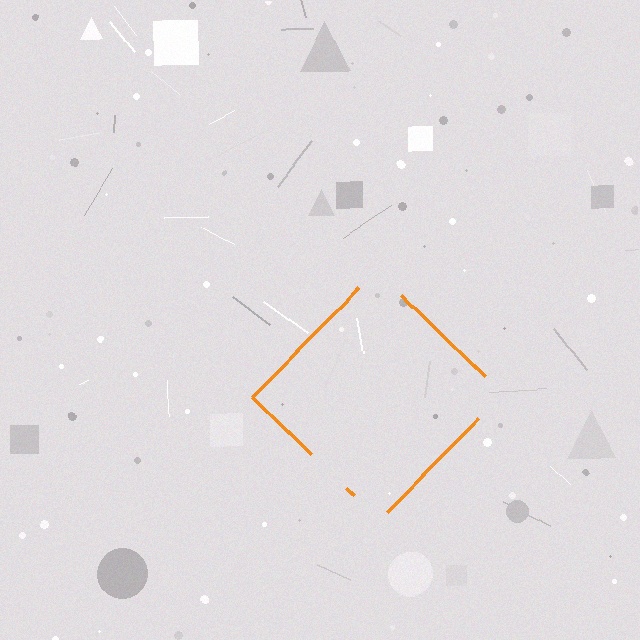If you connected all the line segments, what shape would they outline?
They would outline a diamond.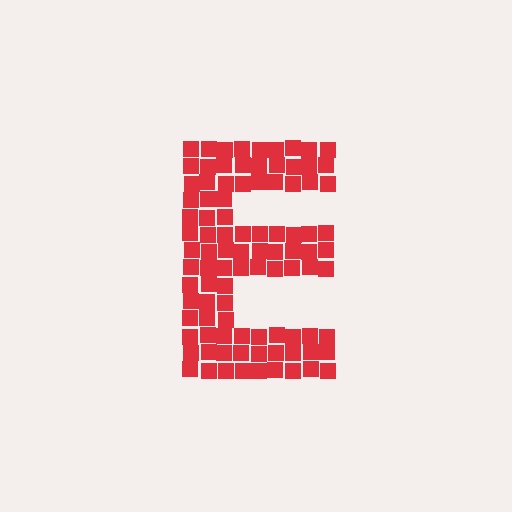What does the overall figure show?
The overall figure shows the letter E.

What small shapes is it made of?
It is made of small squares.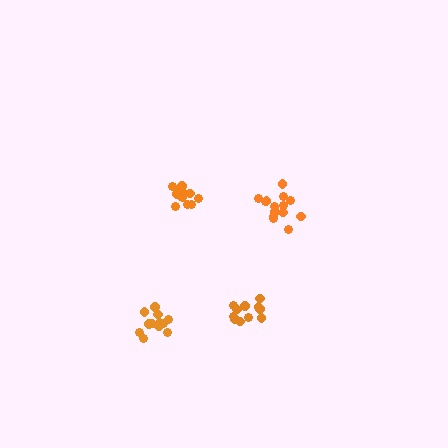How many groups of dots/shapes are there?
There are 4 groups.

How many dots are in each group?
Group 1: 15 dots, Group 2: 11 dots, Group 3: 13 dots, Group 4: 13 dots (52 total).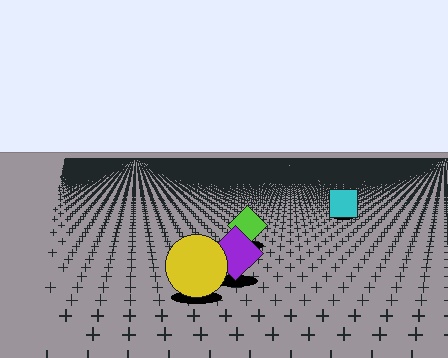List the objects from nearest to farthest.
From nearest to farthest: the yellow circle, the purple diamond, the lime diamond, the cyan square.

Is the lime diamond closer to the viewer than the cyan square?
Yes. The lime diamond is closer — you can tell from the texture gradient: the ground texture is coarser near it.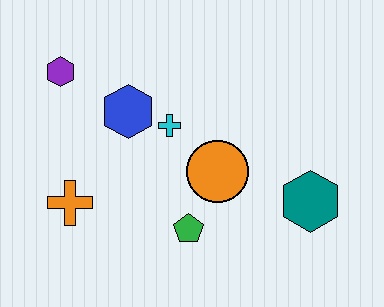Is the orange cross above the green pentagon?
Yes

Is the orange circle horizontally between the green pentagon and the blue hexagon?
No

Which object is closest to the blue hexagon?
The cyan cross is closest to the blue hexagon.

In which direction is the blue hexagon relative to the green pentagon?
The blue hexagon is above the green pentagon.